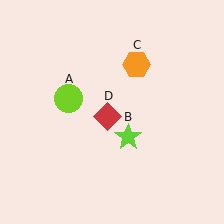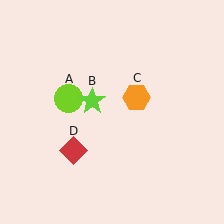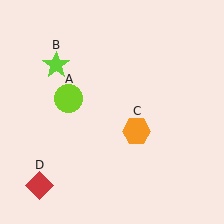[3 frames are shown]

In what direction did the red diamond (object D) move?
The red diamond (object D) moved down and to the left.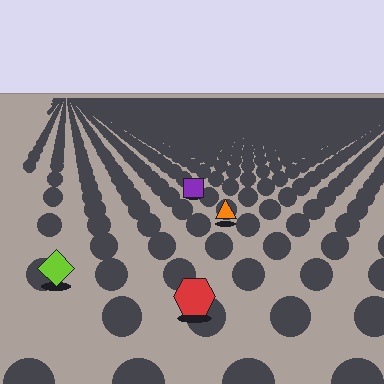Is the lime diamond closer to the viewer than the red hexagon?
No. The red hexagon is closer — you can tell from the texture gradient: the ground texture is coarser near it.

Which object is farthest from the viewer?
The purple square is farthest from the viewer. It appears smaller and the ground texture around it is denser.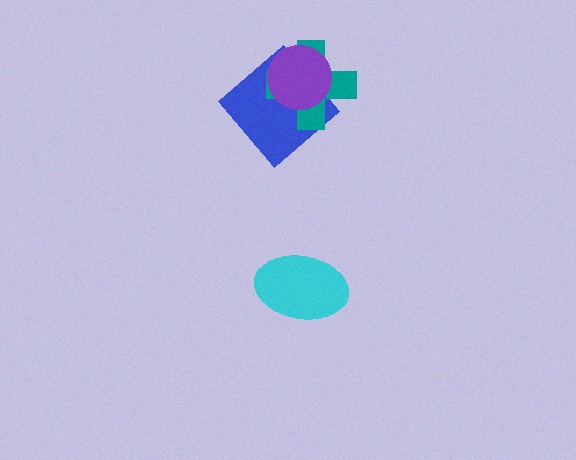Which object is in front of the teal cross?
The purple circle is in front of the teal cross.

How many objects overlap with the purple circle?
2 objects overlap with the purple circle.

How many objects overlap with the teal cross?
2 objects overlap with the teal cross.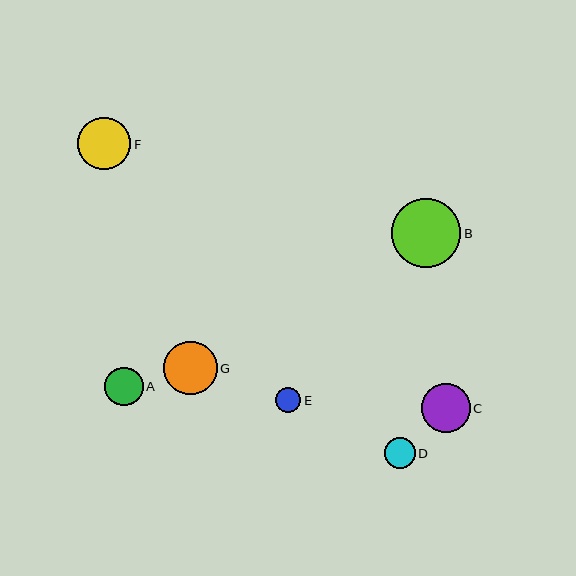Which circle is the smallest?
Circle E is the smallest with a size of approximately 25 pixels.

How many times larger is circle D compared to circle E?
Circle D is approximately 1.3 times the size of circle E.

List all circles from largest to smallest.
From largest to smallest: B, G, F, C, A, D, E.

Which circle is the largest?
Circle B is the largest with a size of approximately 69 pixels.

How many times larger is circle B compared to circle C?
Circle B is approximately 1.4 times the size of circle C.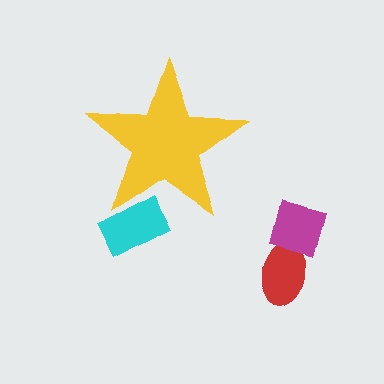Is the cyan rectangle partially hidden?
Yes, the cyan rectangle is partially hidden behind the yellow star.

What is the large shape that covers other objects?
A yellow star.